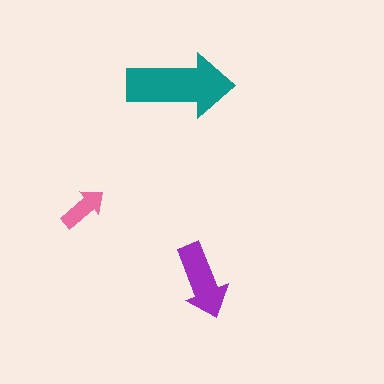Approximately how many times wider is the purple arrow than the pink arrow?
About 1.5 times wider.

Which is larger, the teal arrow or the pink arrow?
The teal one.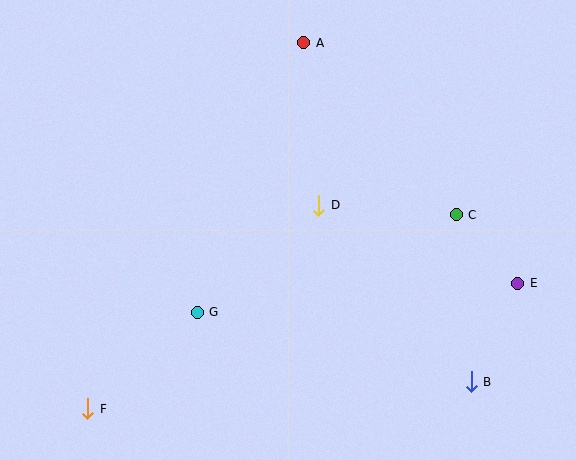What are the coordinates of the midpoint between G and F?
The midpoint between G and F is at (142, 360).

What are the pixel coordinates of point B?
Point B is at (471, 382).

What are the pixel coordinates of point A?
Point A is at (304, 43).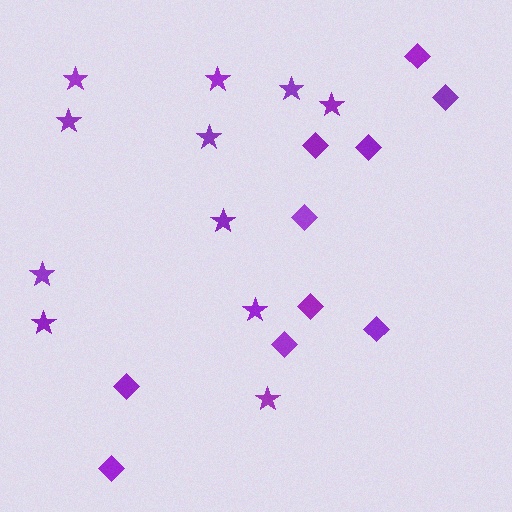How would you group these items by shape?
There are 2 groups: one group of diamonds (10) and one group of stars (11).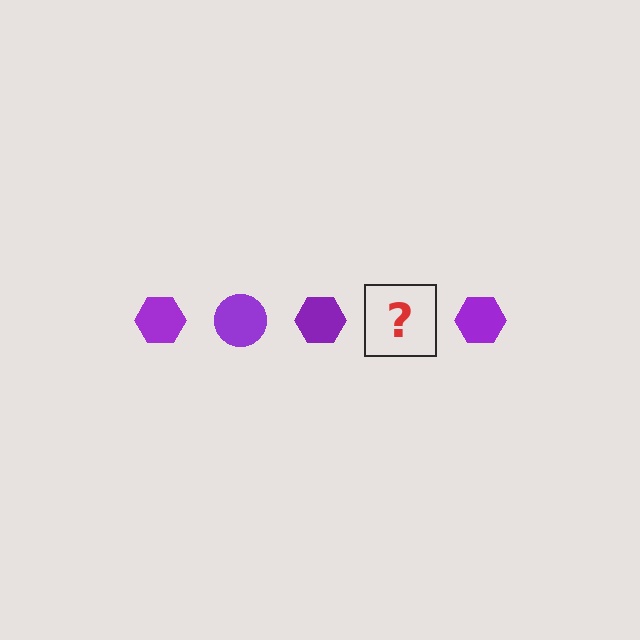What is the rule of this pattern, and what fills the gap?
The rule is that the pattern cycles through hexagon, circle shapes in purple. The gap should be filled with a purple circle.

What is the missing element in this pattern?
The missing element is a purple circle.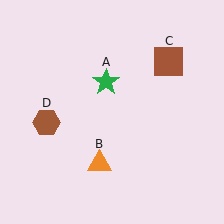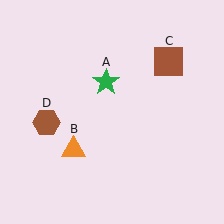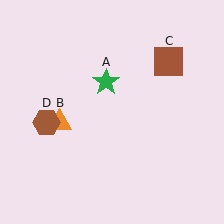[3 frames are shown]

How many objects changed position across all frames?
1 object changed position: orange triangle (object B).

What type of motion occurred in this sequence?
The orange triangle (object B) rotated clockwise around the center of the scene.